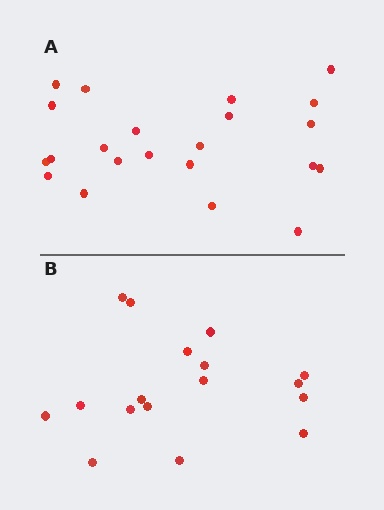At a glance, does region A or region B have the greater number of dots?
Region A (the top region) has more dots.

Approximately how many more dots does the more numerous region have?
Region A has about 5 more dots than region B.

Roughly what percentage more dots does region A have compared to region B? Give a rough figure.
About 30% more.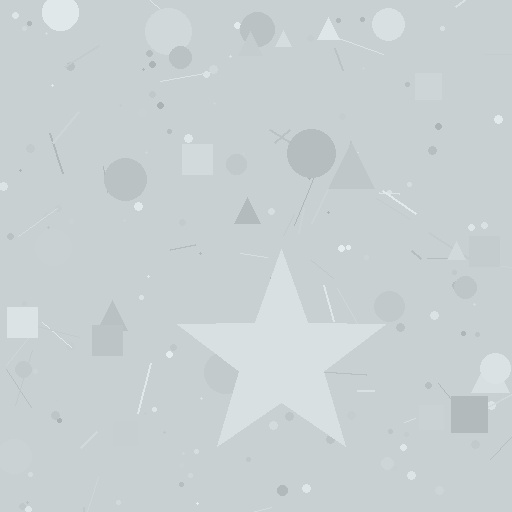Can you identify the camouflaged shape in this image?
The camouflaged shape is a star.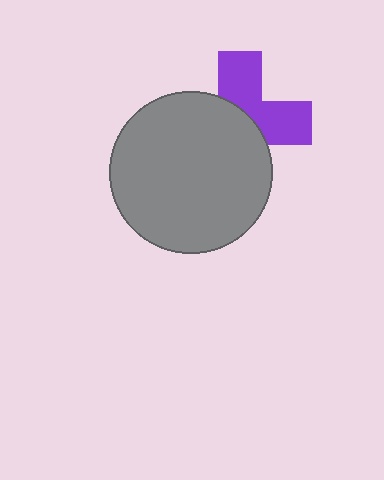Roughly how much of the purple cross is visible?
A small part of it is visible (roughly 44%).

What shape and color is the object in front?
The object in front is a gray circle.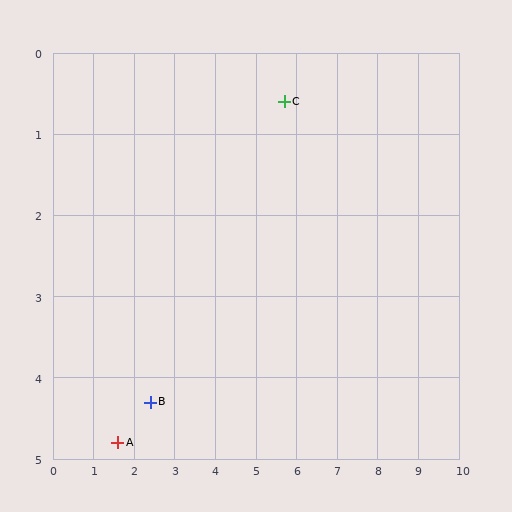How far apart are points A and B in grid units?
Points A and B are about 0.9 grid units apart.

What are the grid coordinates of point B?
Point B is at approximately (2.4, 4.3).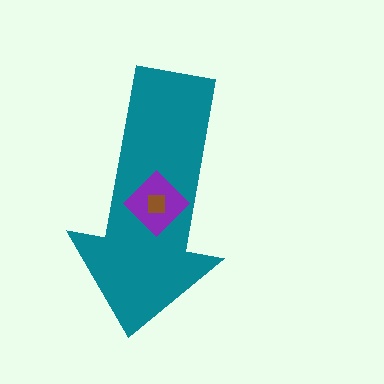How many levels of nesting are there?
3.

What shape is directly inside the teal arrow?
The purple diamond.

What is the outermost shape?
The teal arrow.